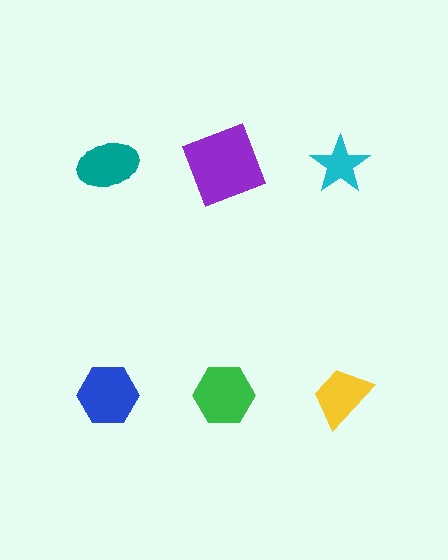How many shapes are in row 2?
3 shapes.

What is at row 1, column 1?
A teal ellipse.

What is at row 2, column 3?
A yellow trapezoid.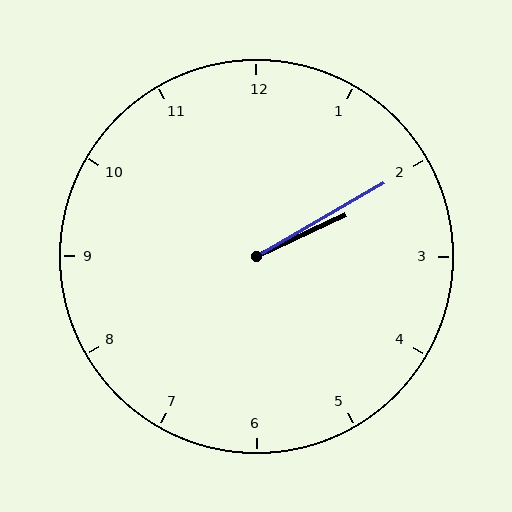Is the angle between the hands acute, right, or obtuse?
It is acute.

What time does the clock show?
2:10.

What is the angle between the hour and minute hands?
Approximately 5 degrees.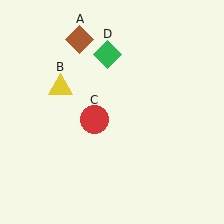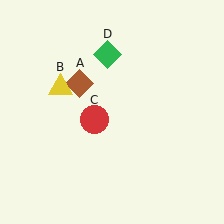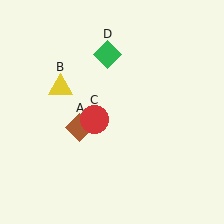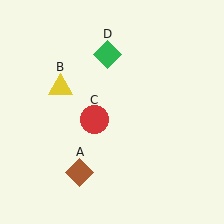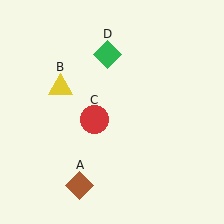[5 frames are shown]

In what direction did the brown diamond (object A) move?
The brown diamond (object A) moved down.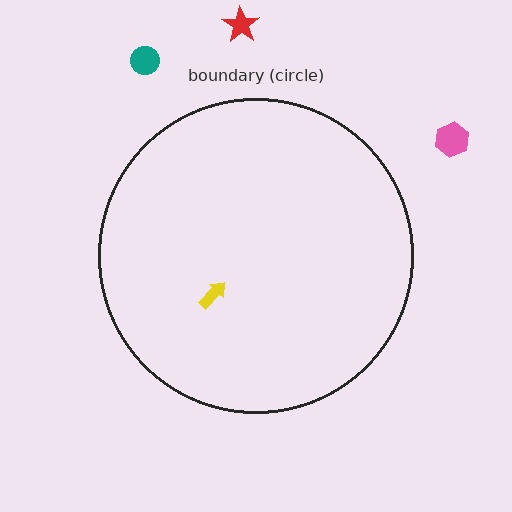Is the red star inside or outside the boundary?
Outside.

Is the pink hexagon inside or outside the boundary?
Outside.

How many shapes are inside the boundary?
1 inside, 3 outside.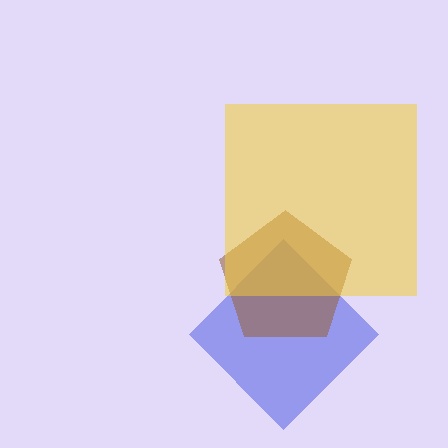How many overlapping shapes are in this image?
There are 3 overlapping shapes in the image.